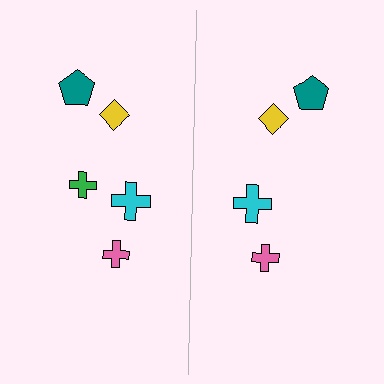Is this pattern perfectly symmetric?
No, the pattern is not perfectly symmetric. A green cross is missing from the right side.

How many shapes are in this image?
There are 9 shapes in this image.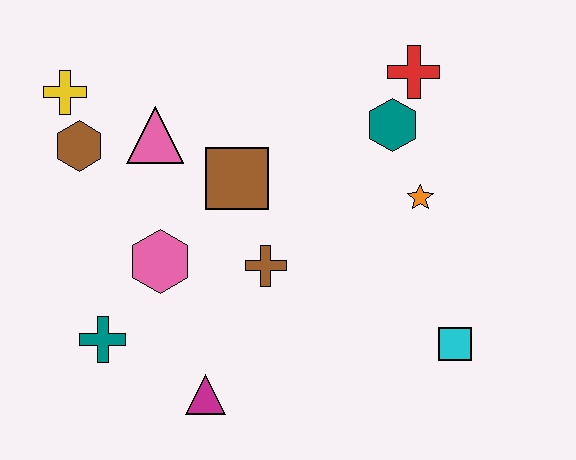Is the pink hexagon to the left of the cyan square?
Yes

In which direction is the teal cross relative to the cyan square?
The teal cross is to the left of the cyan square.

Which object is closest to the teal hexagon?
The red cross is closest to the teal hexagon.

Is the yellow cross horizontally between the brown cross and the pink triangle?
No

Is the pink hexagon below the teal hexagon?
Yes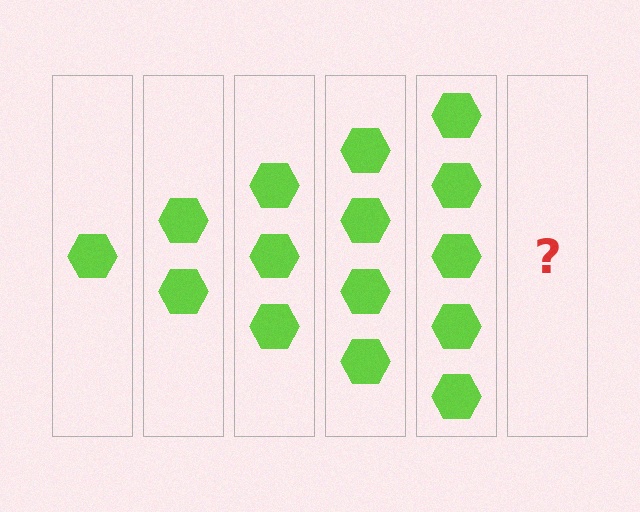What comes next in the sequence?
The next element should be 6 hexagons.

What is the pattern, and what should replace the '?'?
The pattern is that each step adds one more hexagon. The '?' should be 6 hexagons.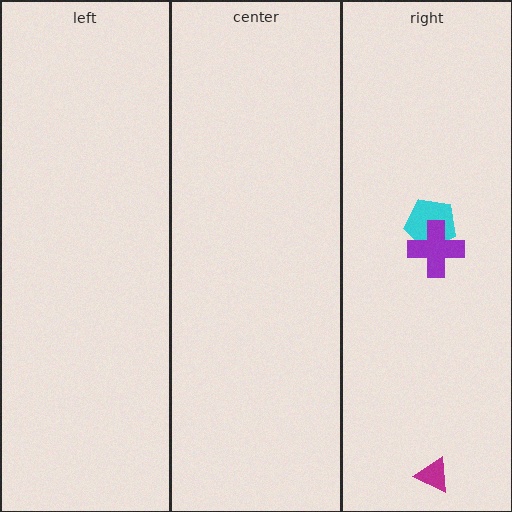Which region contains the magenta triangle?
The right region.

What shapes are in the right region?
The cyan pentagon, the purple cross, the magenta triangle.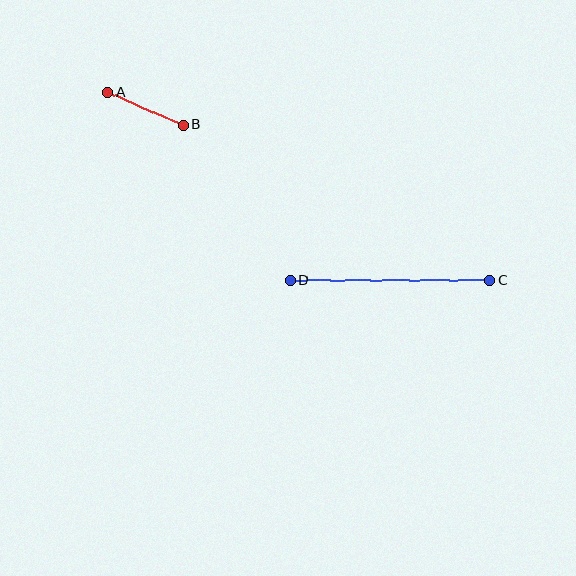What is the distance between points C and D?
The distance is approximately 200 pixels.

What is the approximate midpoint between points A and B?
The midpoint is at approximately (145, 109) pixels.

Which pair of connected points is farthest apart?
Points C and D are farthest apart.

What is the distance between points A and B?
The distance is approximately 82 pixels.